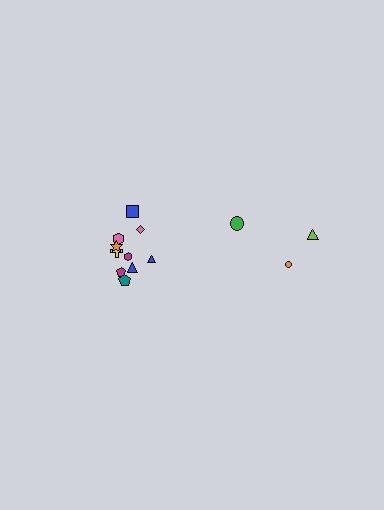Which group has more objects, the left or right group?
The left group.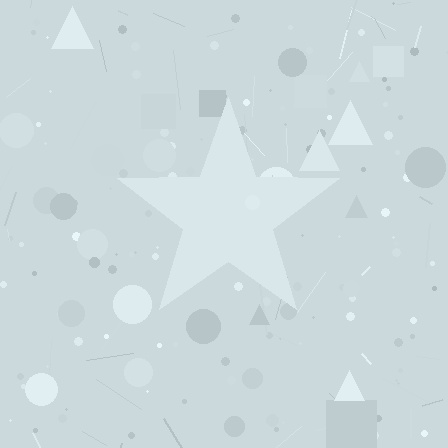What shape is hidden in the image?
A star is hidden in the image.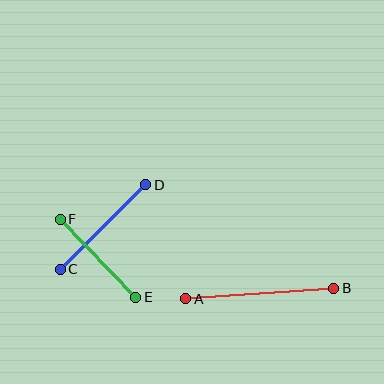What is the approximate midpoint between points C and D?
The midpoint is at approximately (103, 227) pixels.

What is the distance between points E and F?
The distance is approximately 108 pixels.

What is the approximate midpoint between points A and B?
The midpoint is at approximately (260, 294) pixels.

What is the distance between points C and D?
The distance is approximately 120 pixels.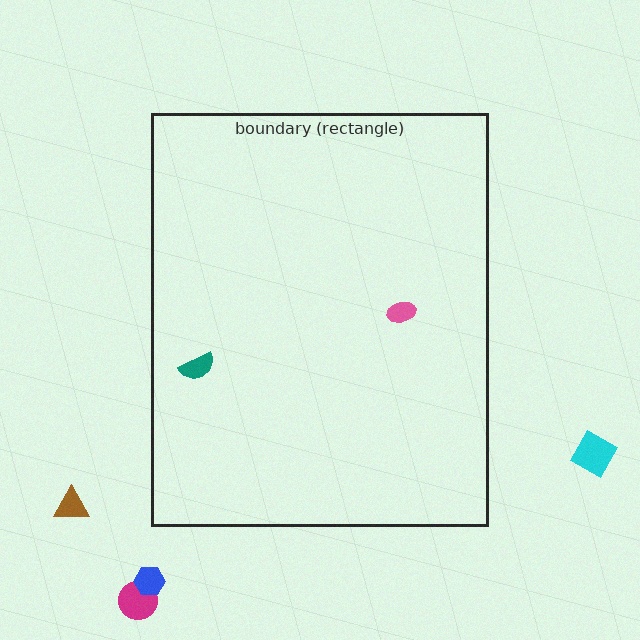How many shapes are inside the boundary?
2 inside, 4 outside.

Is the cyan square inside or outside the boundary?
Outside.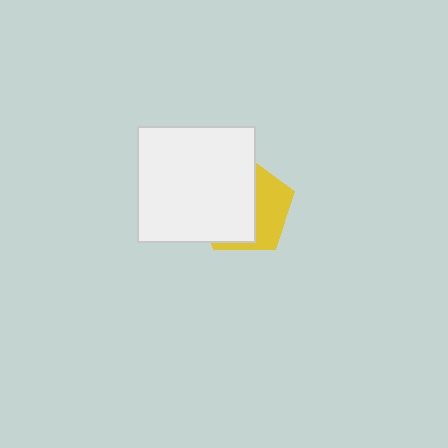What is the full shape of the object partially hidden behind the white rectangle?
The partially hidden object is a yellow pentagon.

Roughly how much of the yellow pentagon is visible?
A small part of it is visible (roughly 39%).